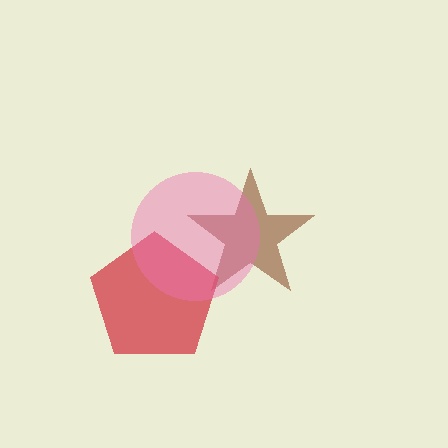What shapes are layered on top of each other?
The layered shapes are: a brown star, a red pentagon, a pink circle.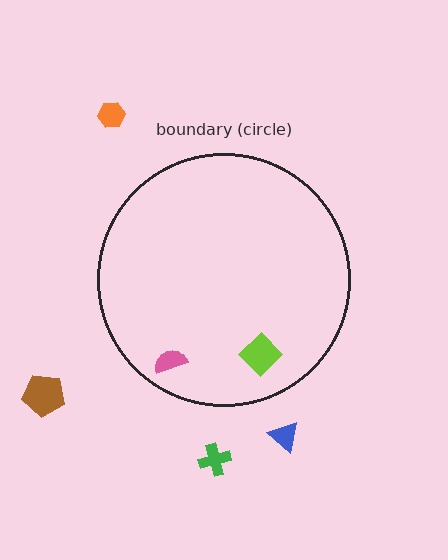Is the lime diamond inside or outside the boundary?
Inside.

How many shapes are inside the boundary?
2 inside, 4 outside.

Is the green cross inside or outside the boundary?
Outside.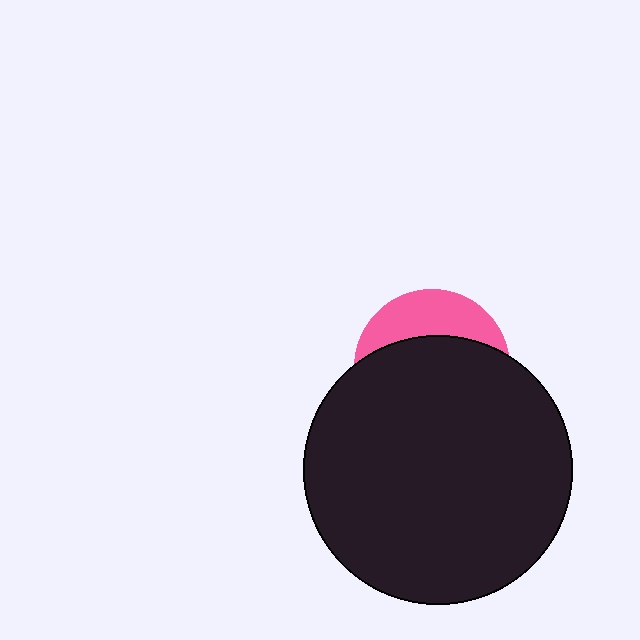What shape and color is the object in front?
The object in front is a black circle.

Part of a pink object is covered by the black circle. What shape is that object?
It is a circle.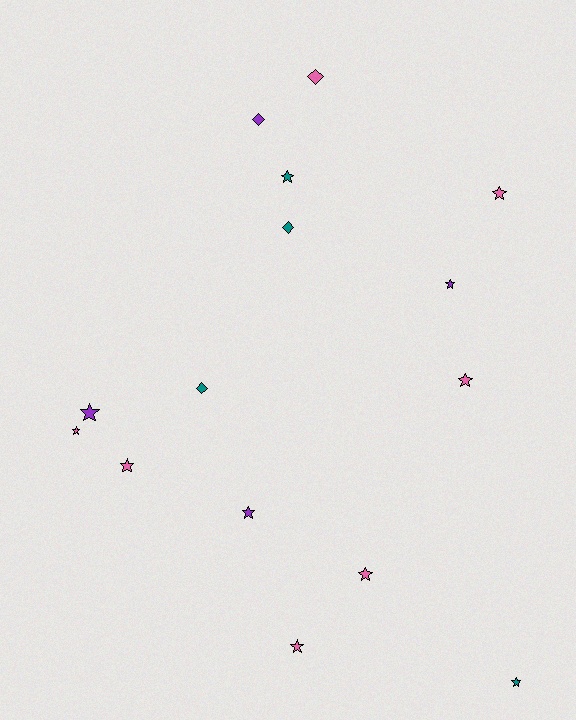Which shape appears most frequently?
Star, with 11 objects.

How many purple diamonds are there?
There is 1 purple diamond.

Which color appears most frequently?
Pink, with 7 objects.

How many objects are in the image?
There are 15 objects.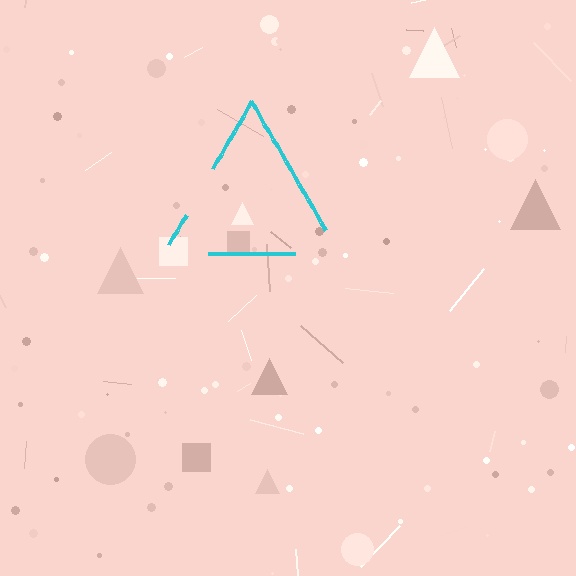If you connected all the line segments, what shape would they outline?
They would outline a triangle.